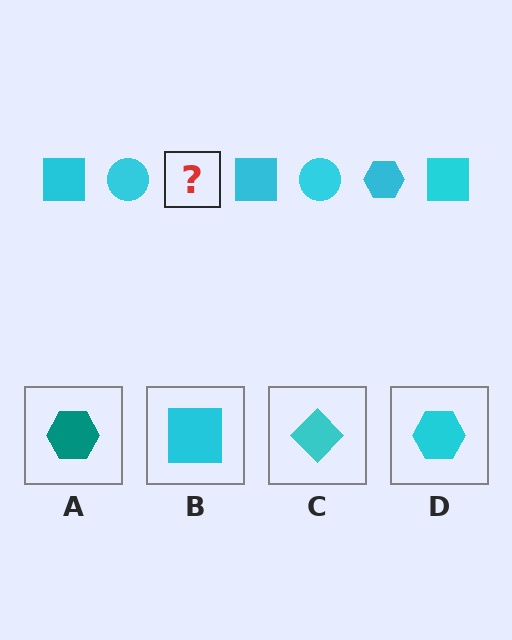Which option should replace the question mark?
Option D.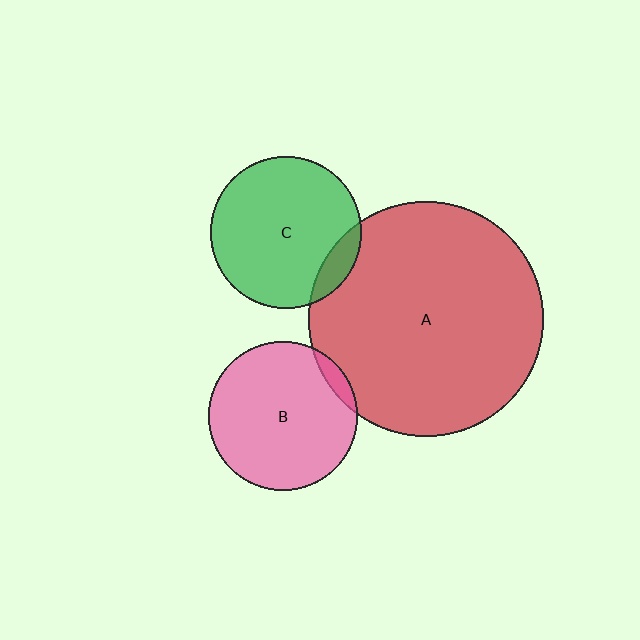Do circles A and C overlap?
Yes.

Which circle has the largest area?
Circle A (red).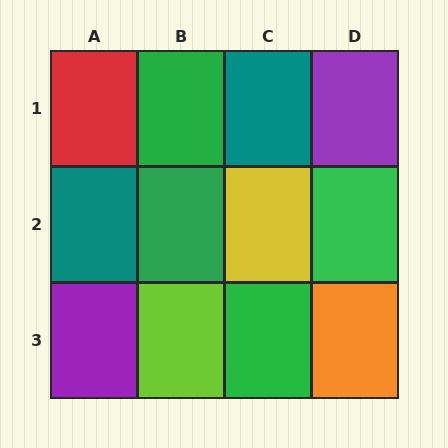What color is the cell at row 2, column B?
Green.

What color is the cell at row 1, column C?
Teal.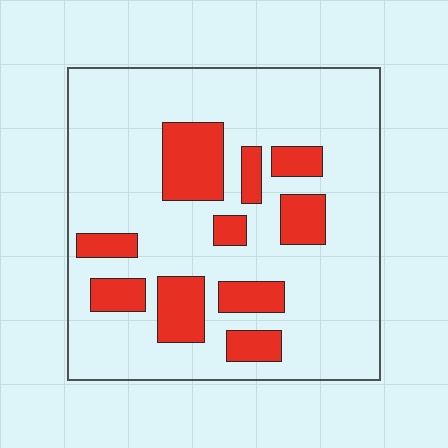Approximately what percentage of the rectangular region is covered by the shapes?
Approximately 20%.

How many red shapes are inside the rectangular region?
10.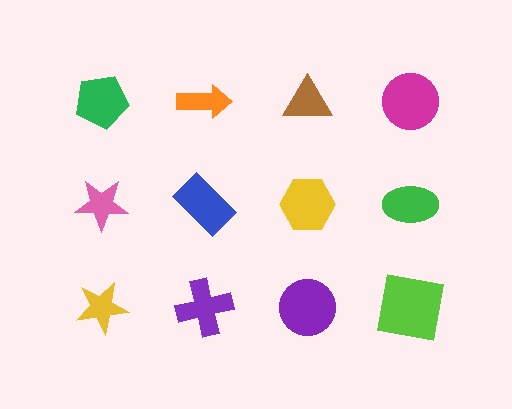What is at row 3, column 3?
A purple circle.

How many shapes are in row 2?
4 shapes.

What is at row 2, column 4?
A green ellipse.